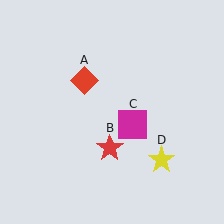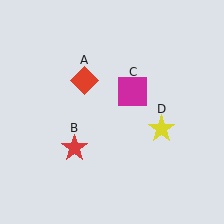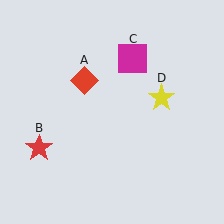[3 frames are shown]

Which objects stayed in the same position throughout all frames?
Red diamond (object A) remained stationary.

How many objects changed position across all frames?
3 objects changed position: red star (object B), magenta square (object C), yellow star (object D).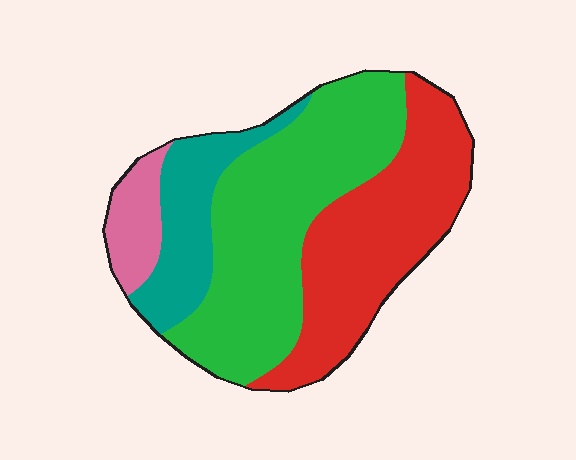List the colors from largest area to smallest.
From largest to smallest: green, red, teal, pink.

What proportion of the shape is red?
Red covers around 35% of the shape.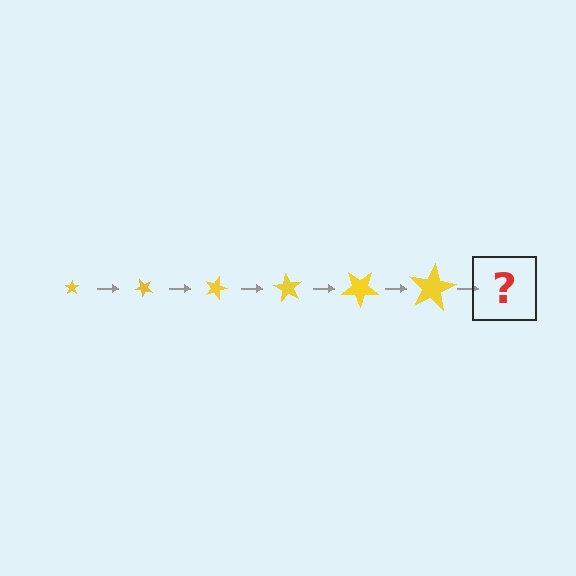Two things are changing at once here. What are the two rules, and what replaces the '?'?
The two rules are that the star grows larger each step and it rotates 45 degrees each step. The '?' should be a star, larger than the previous one and rotated 270 degrees from the start.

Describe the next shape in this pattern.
It should be a star, larger than the previous one and rotated 270 degrees from the start.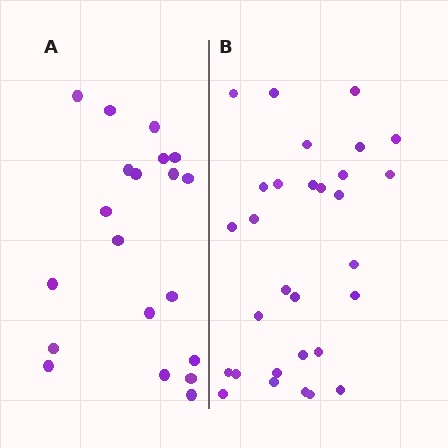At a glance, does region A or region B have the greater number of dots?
Region B (the right region) has more dots.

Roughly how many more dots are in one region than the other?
Region B has roughly 10 or so more dots than region A.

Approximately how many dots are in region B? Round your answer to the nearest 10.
About 30 dots.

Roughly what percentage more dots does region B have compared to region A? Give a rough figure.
About 50% more.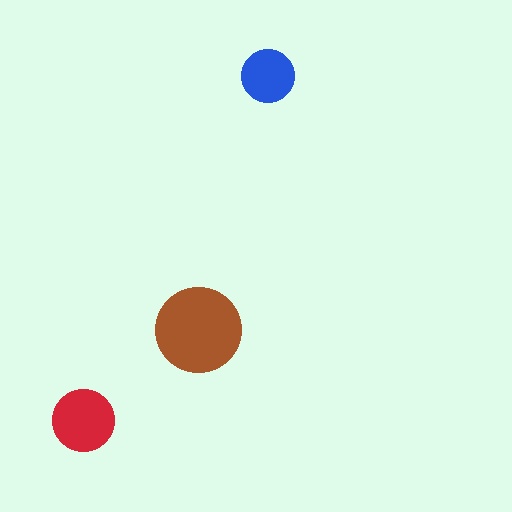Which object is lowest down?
The red circle is bottommost.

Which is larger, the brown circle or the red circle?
The brown one.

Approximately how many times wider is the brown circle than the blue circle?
About 1.5 times wider.